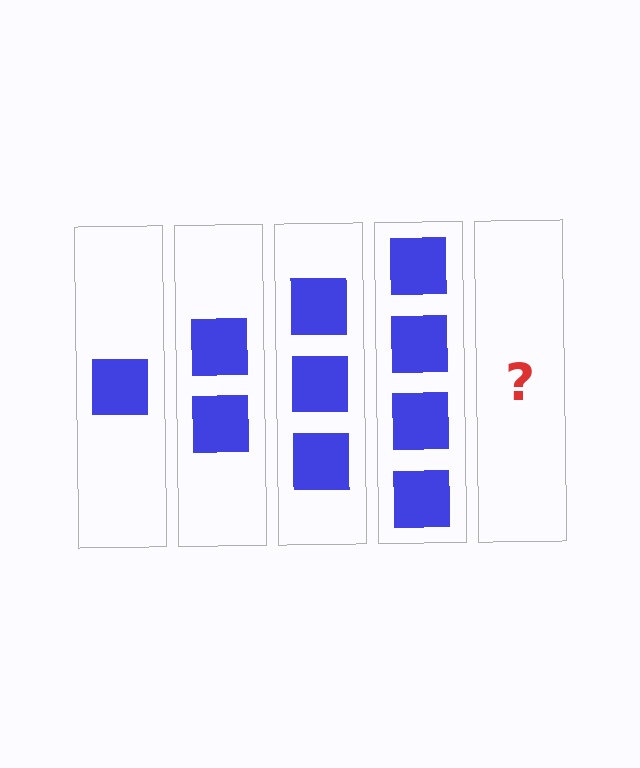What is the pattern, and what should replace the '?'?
The pattern is that each step adds one more square. The '?' should be 5 squares.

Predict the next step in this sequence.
The next step is 5 squares.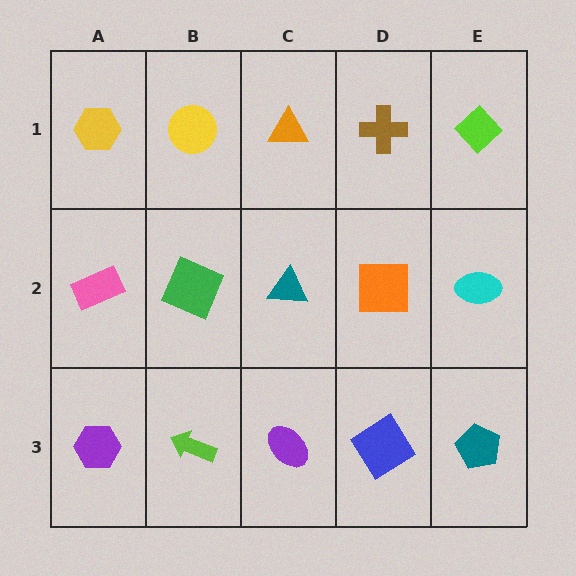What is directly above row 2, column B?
A yellow circle.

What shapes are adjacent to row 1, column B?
A green square (row 2, column B), a yellow hexagon (row 1, column A), an orange triangle (row 1, column C).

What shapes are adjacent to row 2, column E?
A lime diamond (row 1, column E), a teal pentagon (row 3, column E), an orange square (row 2, column D).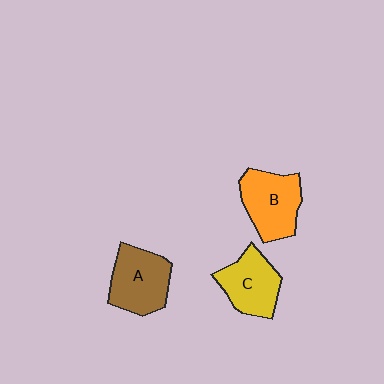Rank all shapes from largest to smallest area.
From largest to smallest: B (orange), A (brown), C (yellow).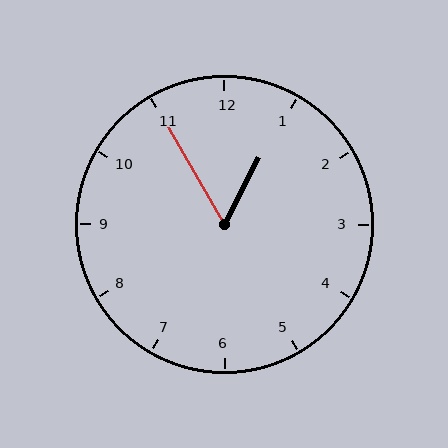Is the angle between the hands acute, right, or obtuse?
It is acute.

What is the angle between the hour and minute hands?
Approximately 58 degrees.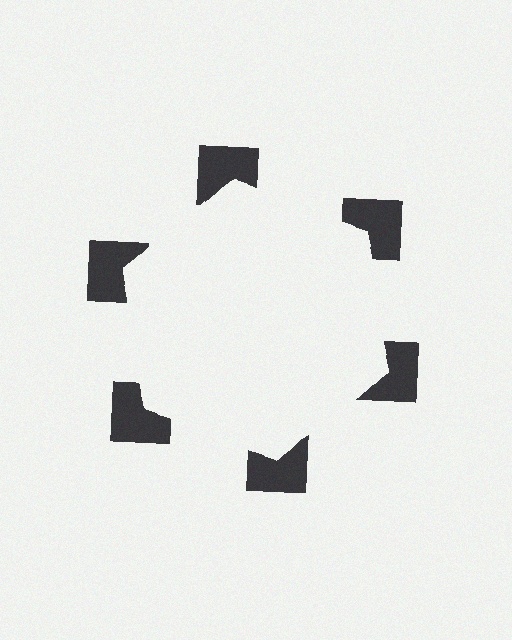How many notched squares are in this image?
There are 6 — one at each vertex of the illusory hexagon.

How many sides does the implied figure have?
6 sides.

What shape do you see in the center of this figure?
An illusory hexagon — its edges are inferred from the aligned wedge cuts in the notched squares, not physically drawn.